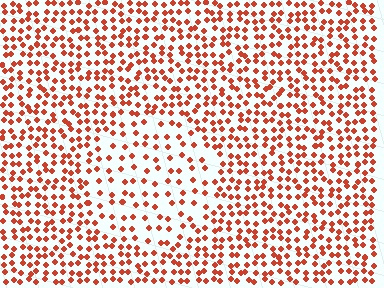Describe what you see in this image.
The image contains small red elements arranged at two different densities. A circle-shaped region is visible where the elements are less densely packed than the surrounding area.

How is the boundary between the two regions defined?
The boundary is defined by a change in element density (approximately 2.0x ratio). All elements are the same color, size, and shape.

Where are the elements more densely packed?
The elements are more densely packed outside the circle boundary.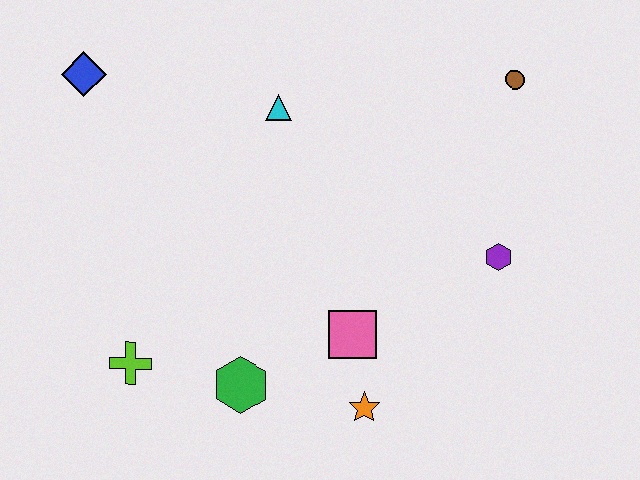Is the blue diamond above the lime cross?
Yes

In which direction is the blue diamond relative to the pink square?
The blue diamond is to the left of the pink square.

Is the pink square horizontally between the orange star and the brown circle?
No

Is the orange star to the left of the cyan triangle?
No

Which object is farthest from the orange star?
The blue diamond is farthest from the orange star.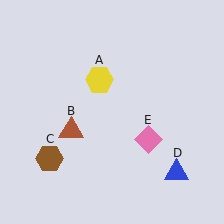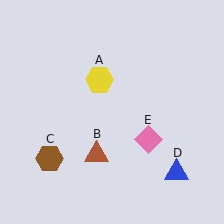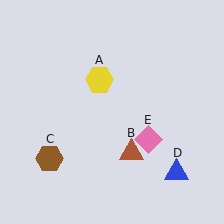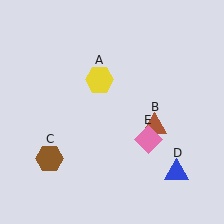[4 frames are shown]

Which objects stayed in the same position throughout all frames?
Yellow hexagon (object A) and brown hexagon (object C) and blue triangle (object D) and pink diamond (object E) remained stationary.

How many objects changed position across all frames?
1 object changed position: brown triangle (object B).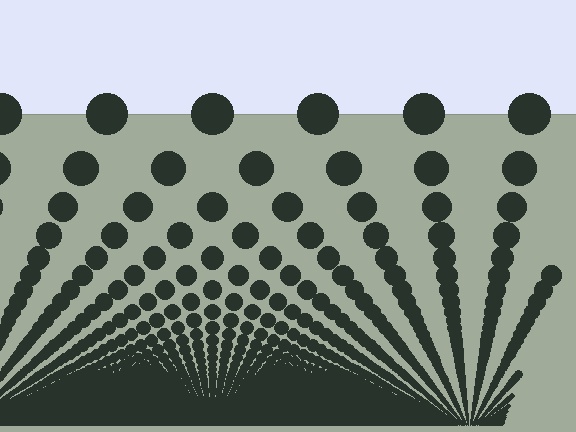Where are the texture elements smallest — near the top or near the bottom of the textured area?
Near the bottom.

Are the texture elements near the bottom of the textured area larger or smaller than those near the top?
Smaller. The gradient is inverted — elements near the bottom are smaller and denser.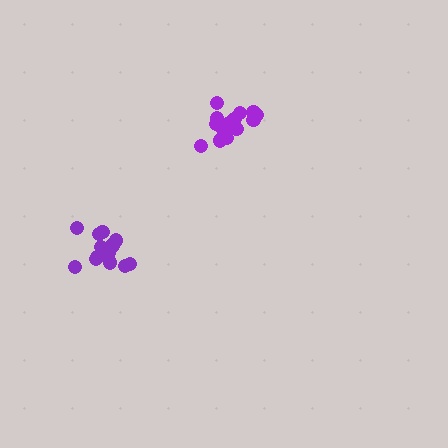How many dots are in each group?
Group 1: 17 dots, Group 2: 14 dots (31 total).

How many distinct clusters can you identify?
There are 2 distinct clusters.